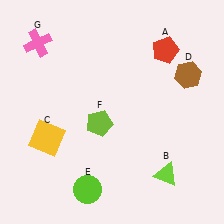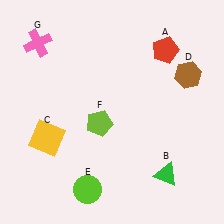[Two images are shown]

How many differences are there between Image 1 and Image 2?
There is 1 difference between the two images.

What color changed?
The triangle (B) changed from lime in Image 1 to green in Image 2.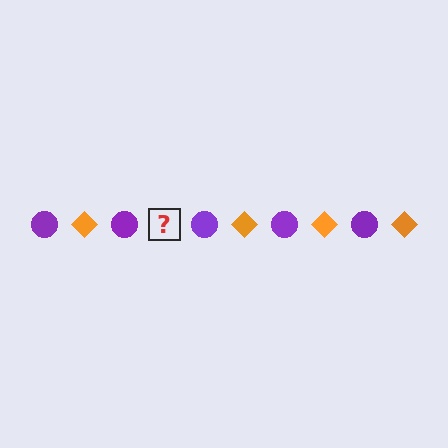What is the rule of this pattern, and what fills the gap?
The rule is that the pattern alternates between purple circle and orange diamond. The gap should be filled with an orange diamond.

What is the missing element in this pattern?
The missing element is an orange diamond.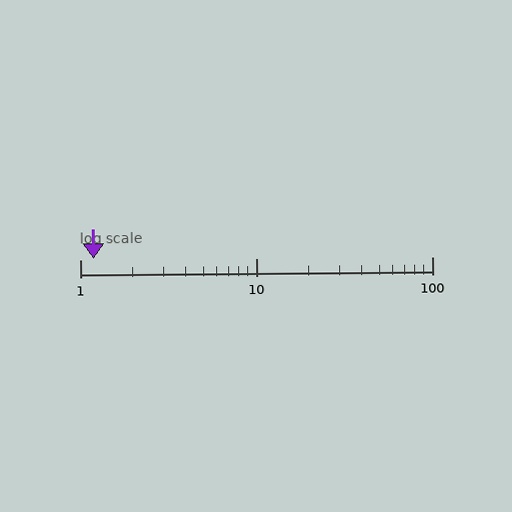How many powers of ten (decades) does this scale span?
The scale spans 2 decades, from 1 to 100.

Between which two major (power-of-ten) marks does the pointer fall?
The pointer is between 1 and 10.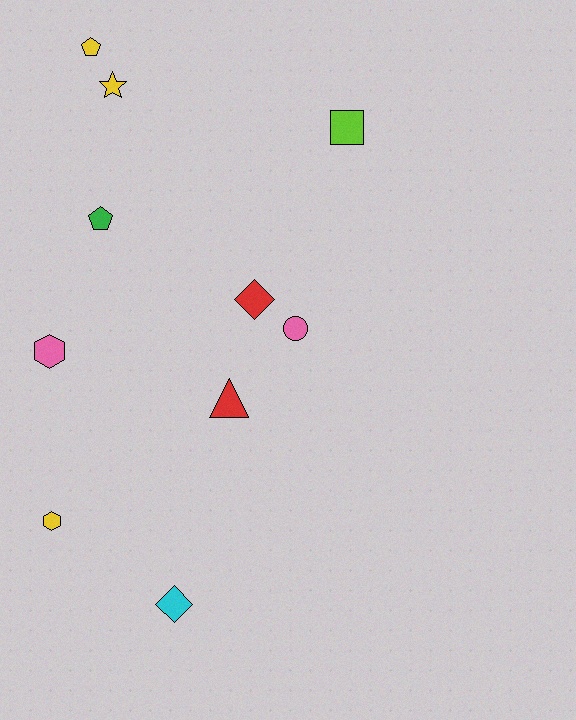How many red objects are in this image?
There are 2 red objects.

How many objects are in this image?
There are 10 objects.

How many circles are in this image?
There is 1 circle.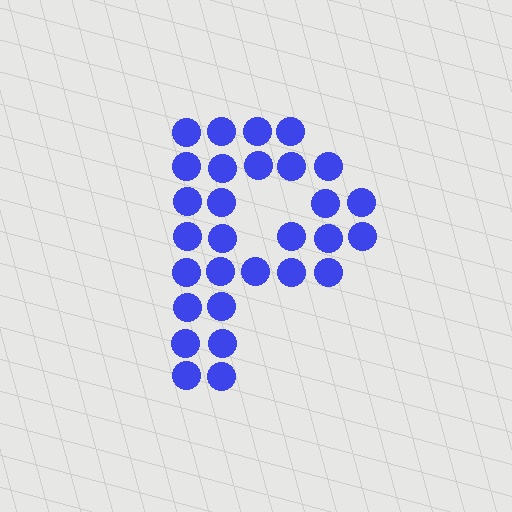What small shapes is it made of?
It is made of small circles.